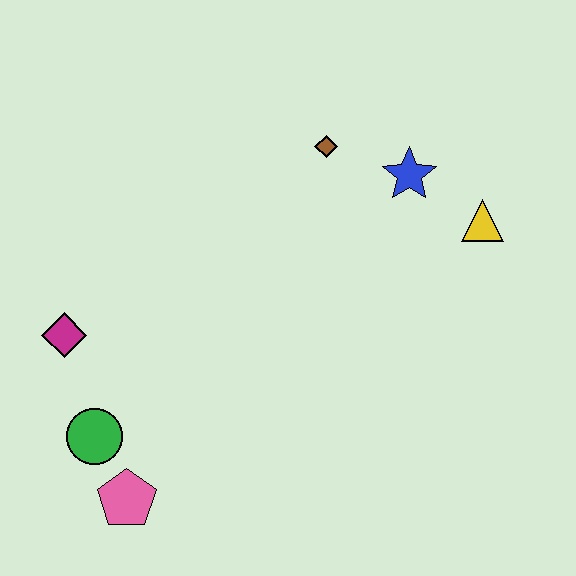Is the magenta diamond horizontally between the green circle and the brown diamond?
No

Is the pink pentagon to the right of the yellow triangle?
No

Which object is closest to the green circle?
The pink pentagon is closest to the green circle.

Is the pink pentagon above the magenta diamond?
No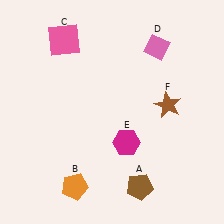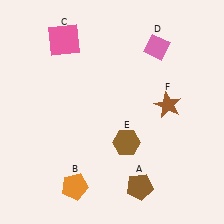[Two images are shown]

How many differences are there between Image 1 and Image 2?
There is 1 difference between the two images.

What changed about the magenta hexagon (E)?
In Image 1, E is magenta. In Image 2, it changed to brown.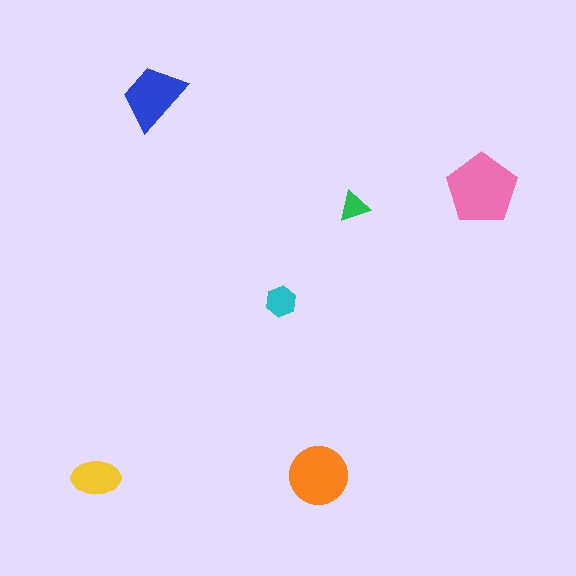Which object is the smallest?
The green triangle.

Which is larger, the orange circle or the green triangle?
The orange circle.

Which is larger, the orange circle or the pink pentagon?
The pink pentagon.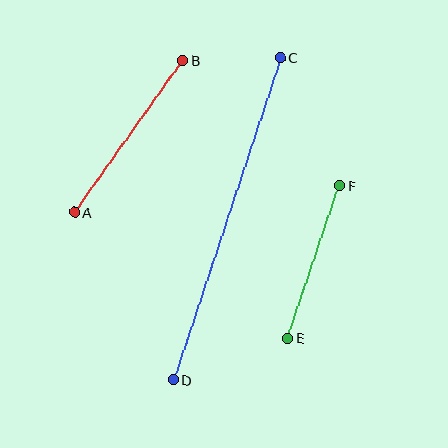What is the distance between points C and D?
The distance is approximately 339 pixels.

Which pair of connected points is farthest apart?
Points C and D are farthest apart.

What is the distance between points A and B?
The distance is approximately 187 pixels.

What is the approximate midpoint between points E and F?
The midpoint is at approximately (314, 262) pixels.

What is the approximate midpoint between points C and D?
The midpoint is at approximately (227, 219) pixels.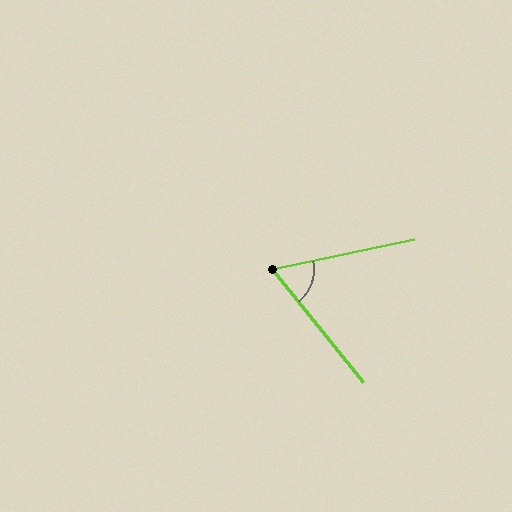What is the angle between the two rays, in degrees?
Approximately 63 degrees.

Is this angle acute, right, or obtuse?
It is acute.